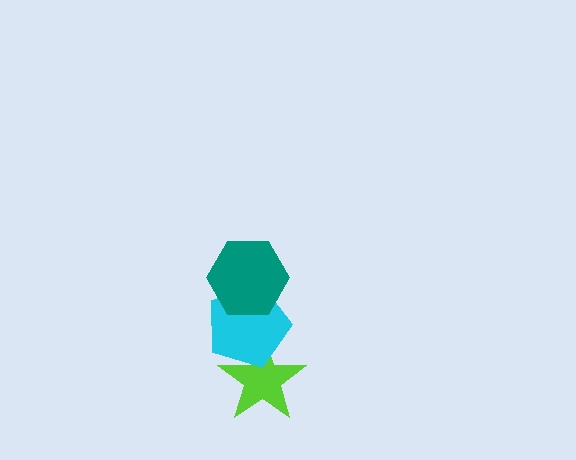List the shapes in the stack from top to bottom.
From top to bottom: the teal hexagon, the cyan pentagon, the lime star.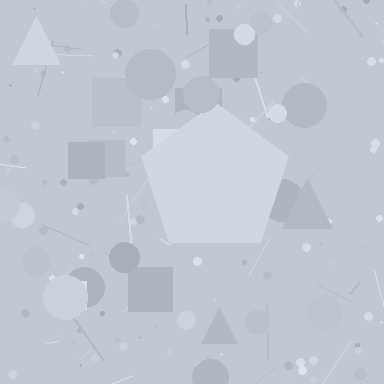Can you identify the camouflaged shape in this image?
The camouflaged shape is a pentagon.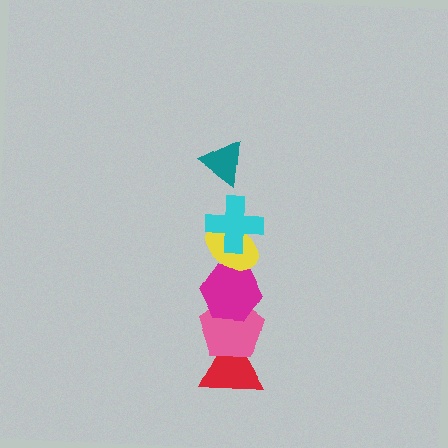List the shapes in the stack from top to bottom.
From top to bottom: the teal triangle, the cyan cross, the yellow ellipse, the magenta hexagon, the pink pentagon, the red triangle.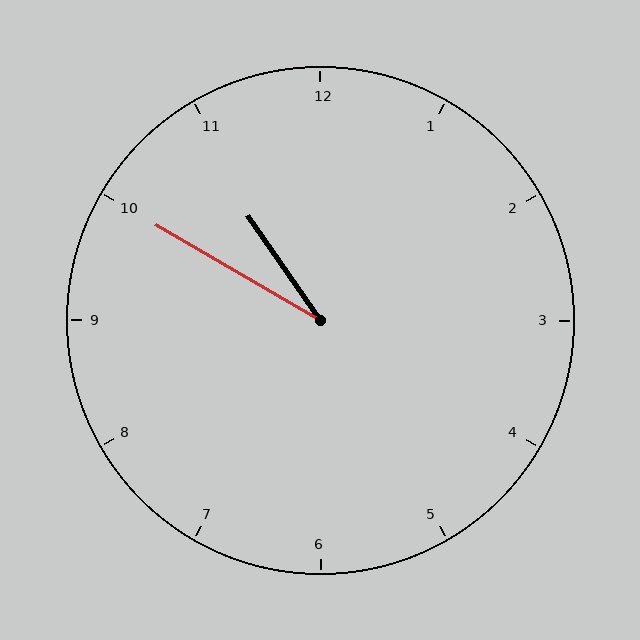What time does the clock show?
10:50.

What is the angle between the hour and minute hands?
Approximately 25 degrees.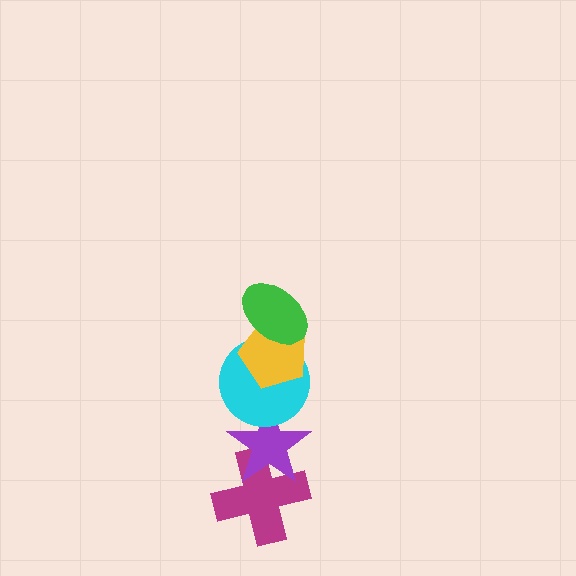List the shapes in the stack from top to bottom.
From top to bottom: the green ellipse, the yellow pentagon, the cyan circle, the purple star, the magenta cross.